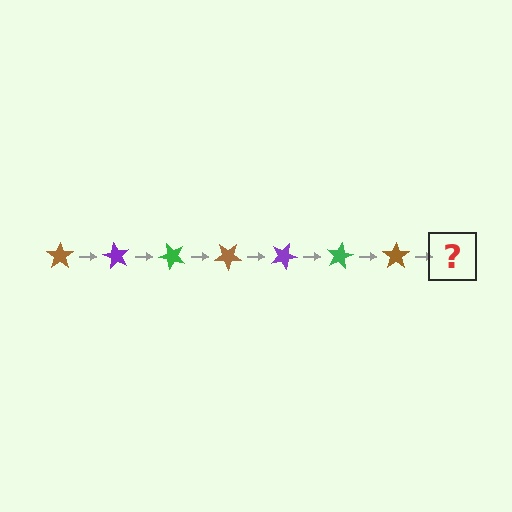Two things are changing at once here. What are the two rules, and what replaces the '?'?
The two rules are that it rotates 60 degrees each step and the color cycles through brown, purple, and green. The '?' should be a purple star, rotated 420 degrees from the start.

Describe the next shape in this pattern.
It should be a purple star, rotated 420 degrees from the start.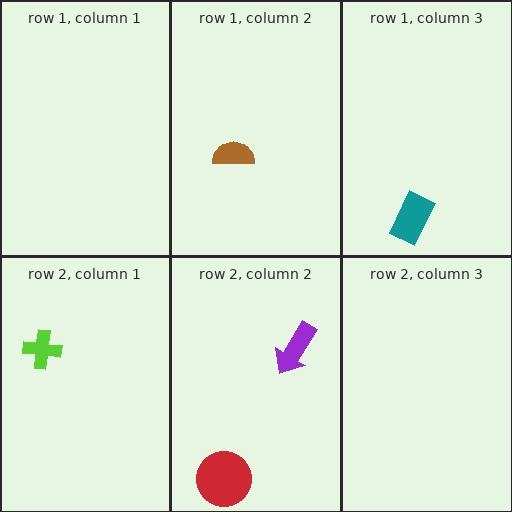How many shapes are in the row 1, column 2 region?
1.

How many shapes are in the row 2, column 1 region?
1.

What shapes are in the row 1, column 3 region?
The teal rectangle.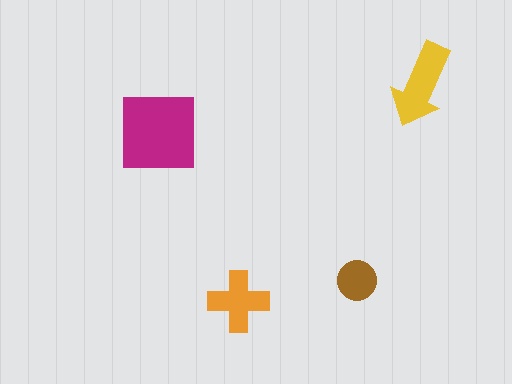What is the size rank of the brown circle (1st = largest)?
4th.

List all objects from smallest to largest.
The brown circle, the orange cross, the yellow arrow, the magenta square.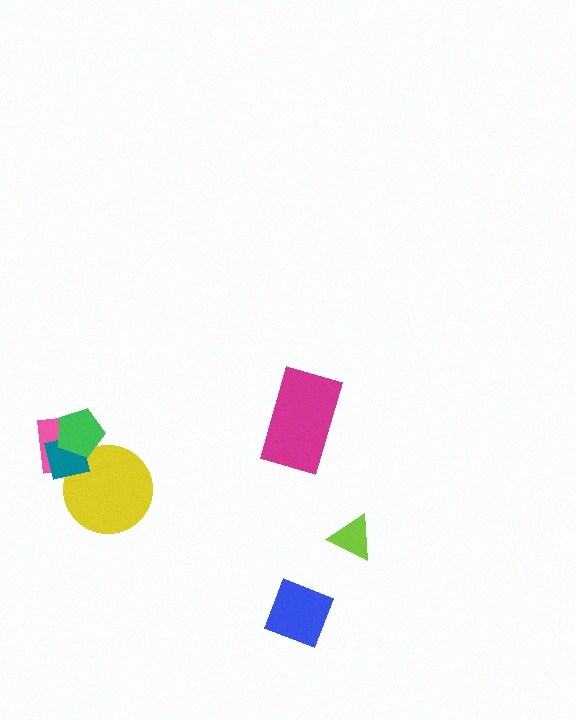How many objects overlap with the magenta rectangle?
0 objects overlap with the magenta rectangle.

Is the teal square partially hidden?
Yes, it is partially covered by another shape.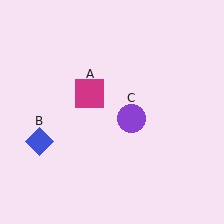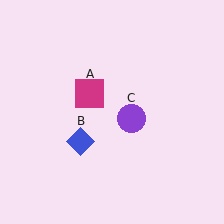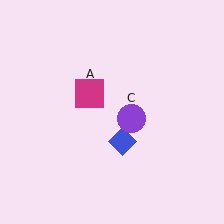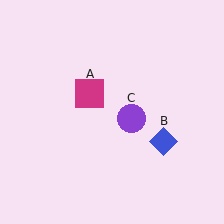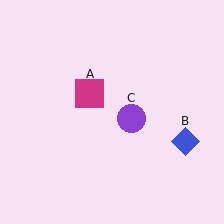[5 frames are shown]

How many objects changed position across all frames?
1 object changed position: blue diamond (object B).